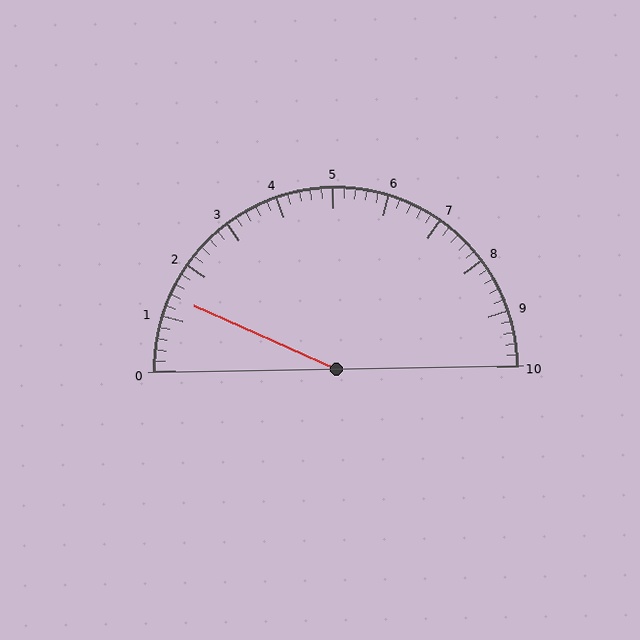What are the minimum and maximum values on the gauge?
The gauge ranges from 0 to 10.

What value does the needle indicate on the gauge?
The needle indicates approximately 1.4.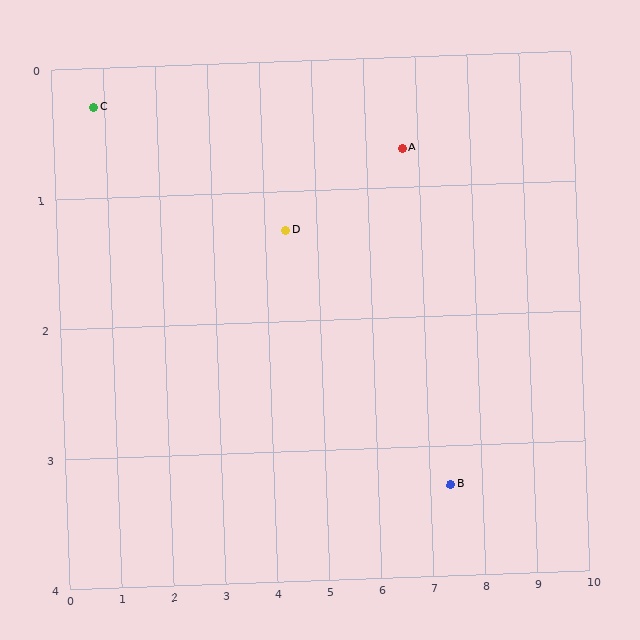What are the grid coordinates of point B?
Point B is at approximately (7.4, 3.3).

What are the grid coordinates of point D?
Point D is at approximately (4.4, 1.3).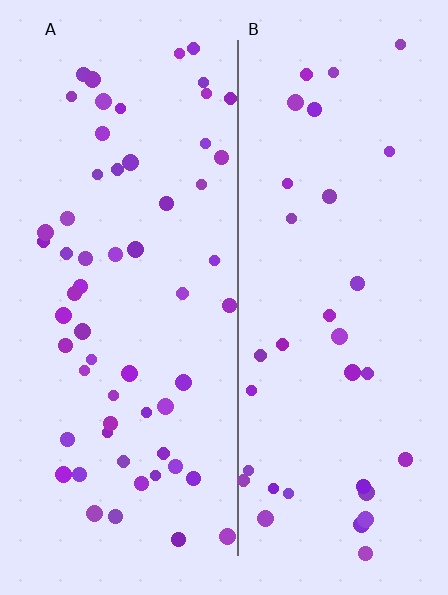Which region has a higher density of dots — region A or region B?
A (the left).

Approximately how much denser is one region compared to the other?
Approximately 1.7× — region A over region B.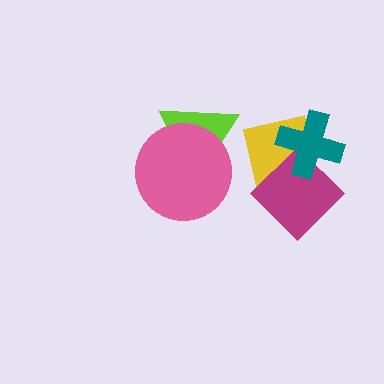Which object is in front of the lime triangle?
The pink circle is in front of the lime triangle.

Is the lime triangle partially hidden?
Yes, it is partially covered by another shape.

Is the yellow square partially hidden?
Yes, it is partially covered by another shape.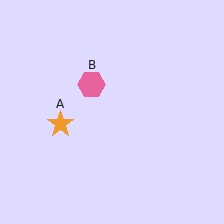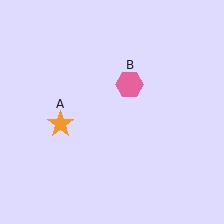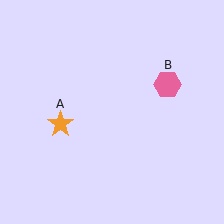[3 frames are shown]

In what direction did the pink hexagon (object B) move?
The pink hexagon (object B) moved right.